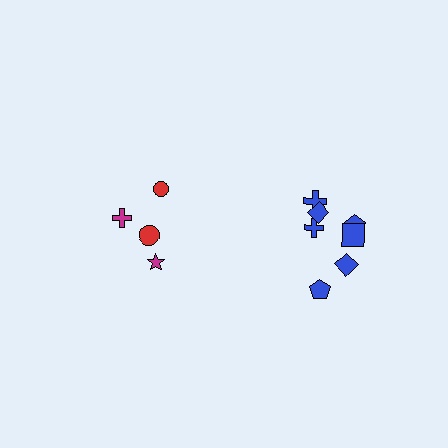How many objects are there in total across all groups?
There are 11 objects.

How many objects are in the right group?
There are 7 objects.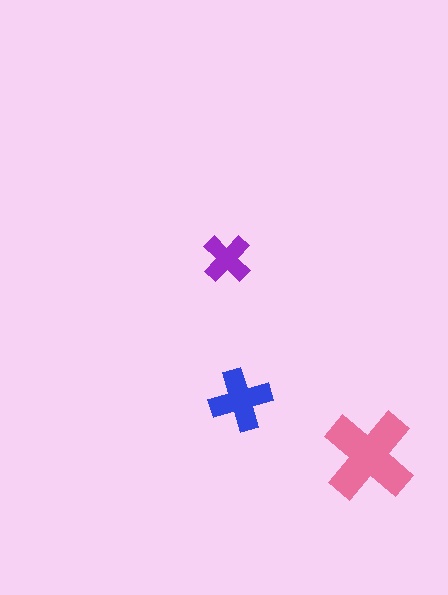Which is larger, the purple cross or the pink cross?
The pink one.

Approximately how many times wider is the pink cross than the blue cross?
About 1.5 times wider.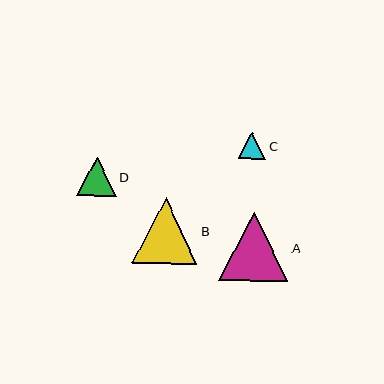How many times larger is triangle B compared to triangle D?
Triangle B is approximately 1.7 times the size of triangle D.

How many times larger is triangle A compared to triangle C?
Triangle A is approximately 2.5 times the size of triangle C.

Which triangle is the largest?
Triangle A is the largest with a size of approximately 69 pixels.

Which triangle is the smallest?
Triangle C is the smallest with a size of approximately 27 pixels.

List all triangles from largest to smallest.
From largest to smallest: A, B, D, C.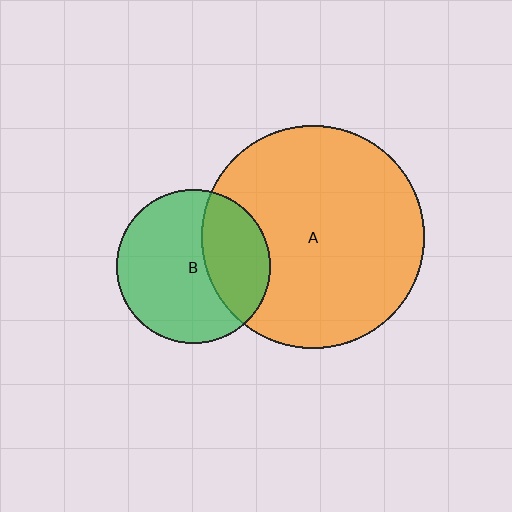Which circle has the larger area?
Circle A (orange).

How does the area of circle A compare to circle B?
Approximately 2.1 times.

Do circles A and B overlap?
Yes.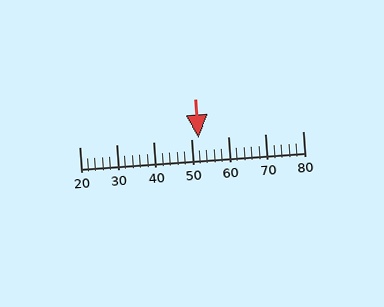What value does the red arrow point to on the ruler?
The red arrow points to approximately 52.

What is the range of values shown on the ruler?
The ruler shows values from 20 to 80.